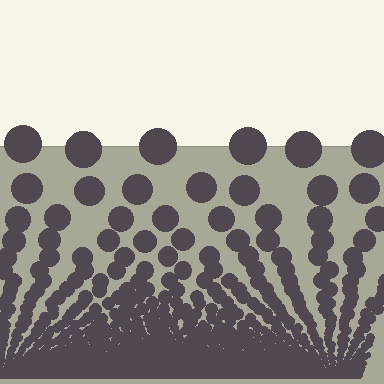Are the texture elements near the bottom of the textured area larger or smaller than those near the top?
Smaller. The gradient is inverted — elements near the bottom are smaller and denser.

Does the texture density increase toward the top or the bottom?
Density increases toward the bottom.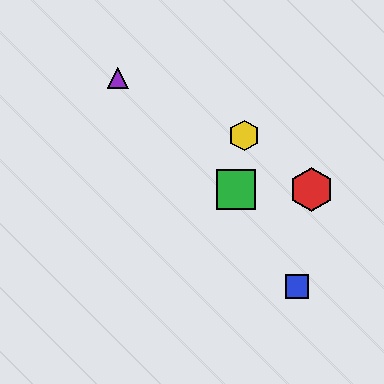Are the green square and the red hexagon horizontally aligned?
Yes, both are at y≈189.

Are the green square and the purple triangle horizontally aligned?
No, the green square is at y≈189 and the purple triangle is at y≈78.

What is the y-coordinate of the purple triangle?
The purple triangle is at y≈78.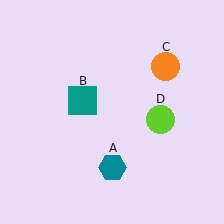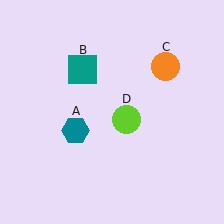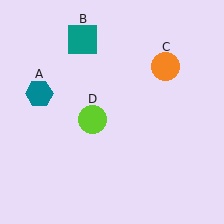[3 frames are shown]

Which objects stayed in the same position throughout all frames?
Orange circle (object C) remained stationary.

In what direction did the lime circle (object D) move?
The lime circle (object D) moved left.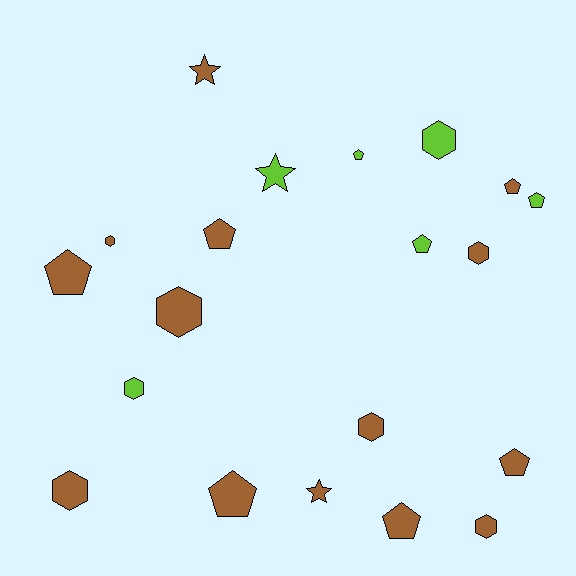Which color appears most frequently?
Brown, with 14 objects.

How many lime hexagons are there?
There are 2 lime hexagons.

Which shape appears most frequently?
Pentagon, with 9 objects.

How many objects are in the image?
There are 20 objects.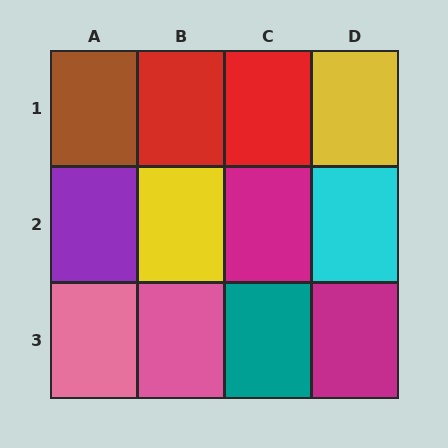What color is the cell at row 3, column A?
Pink.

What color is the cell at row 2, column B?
Yellow.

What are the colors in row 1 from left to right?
Brown, red, red, yellow.